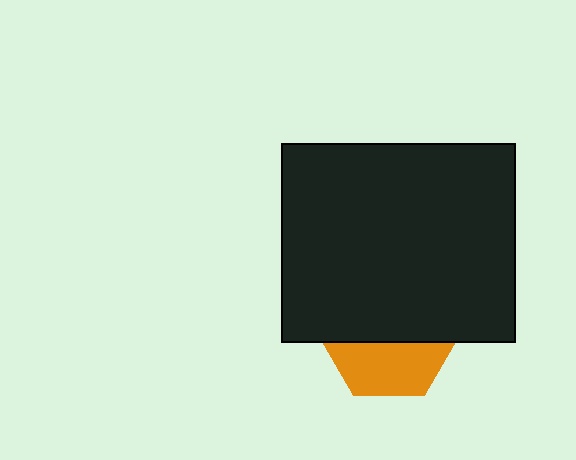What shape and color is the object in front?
The object in front is a black rectangle.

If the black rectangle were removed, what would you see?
You would see the complete orange hexagon.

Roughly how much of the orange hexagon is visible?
A small part of it is visible (roughly 40%).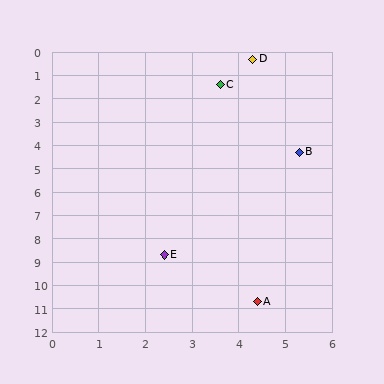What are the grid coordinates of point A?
Point A is at approximately (4.4, 10.7).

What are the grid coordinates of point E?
Point E is at approximately (2.4, 8.7).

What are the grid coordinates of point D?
Point D is at approximately (4.3, 0.3).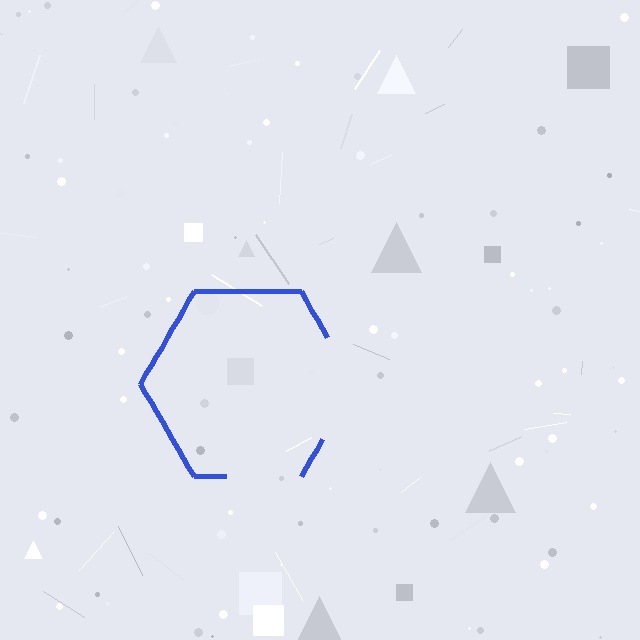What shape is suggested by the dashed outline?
The dashed outline suggests a hexagon.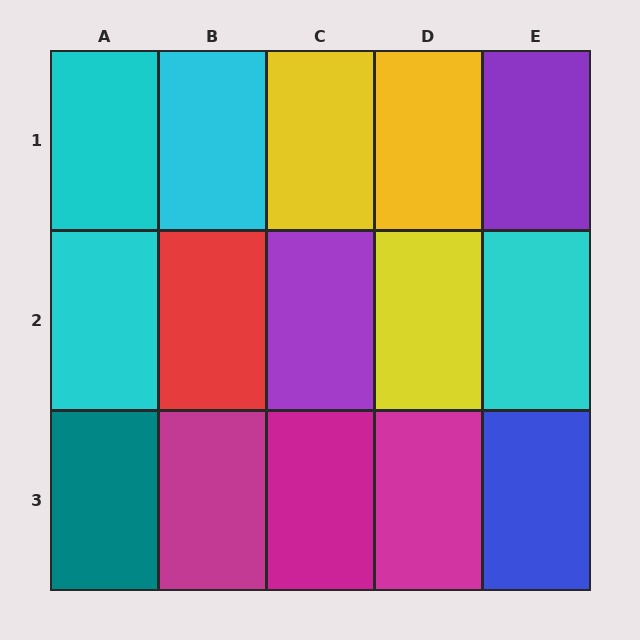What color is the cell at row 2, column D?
Yellow.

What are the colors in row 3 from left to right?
Teal, magenta, magenta, magenta, blue.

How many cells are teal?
1 cell is teal.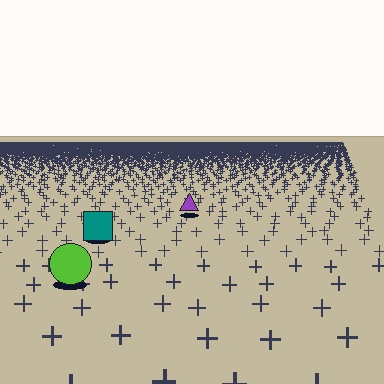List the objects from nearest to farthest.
From nearest to farthest: the lime circle, the teal square, the purple triangle.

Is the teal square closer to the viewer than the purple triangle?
Yes. The teal square is closer — you can tell from the texture gradient: the ground texture is coarser near it.